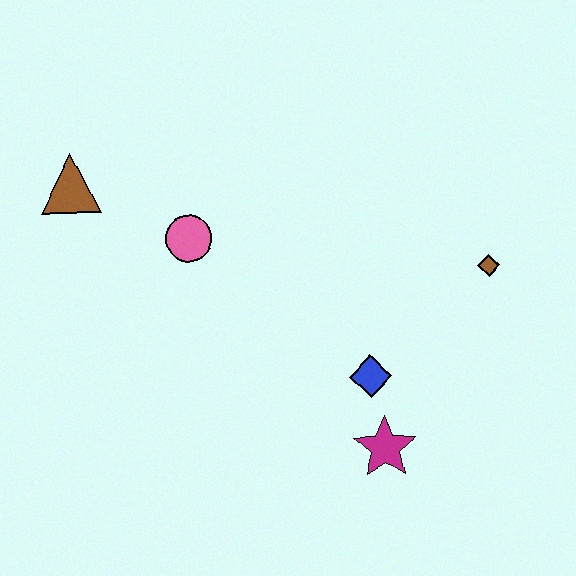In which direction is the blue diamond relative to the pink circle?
The blue diamond is to the right of the pink circle.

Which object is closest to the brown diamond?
The blue diamond is closest to the brown diamond.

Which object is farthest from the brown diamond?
The brown triangle is farthest from the brown diamond.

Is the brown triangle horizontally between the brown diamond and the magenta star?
No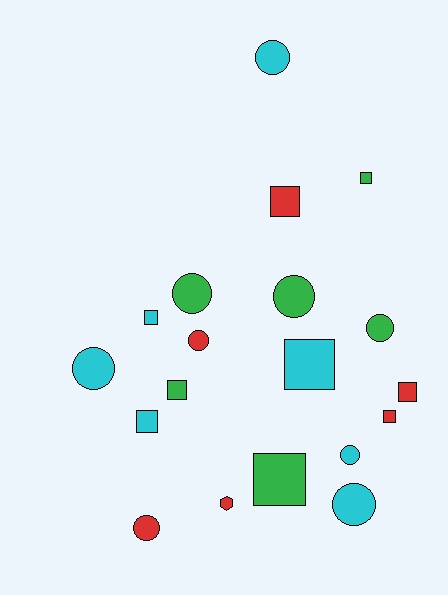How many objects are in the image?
There are 19 objects.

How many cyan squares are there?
There are 3 cyan squares.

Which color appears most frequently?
Cyan, with 7 objects.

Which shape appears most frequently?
Circle, with 9 objects.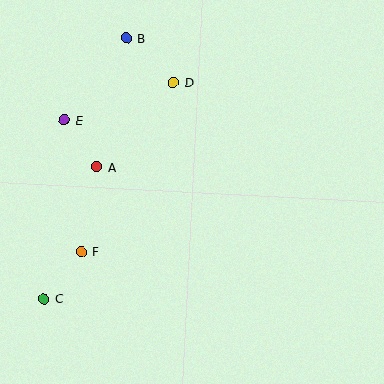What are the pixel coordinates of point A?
Point A is at (97, 167).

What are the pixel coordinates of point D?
Point D is at (174, 82).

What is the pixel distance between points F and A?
The distance between F and A is 86 pixels.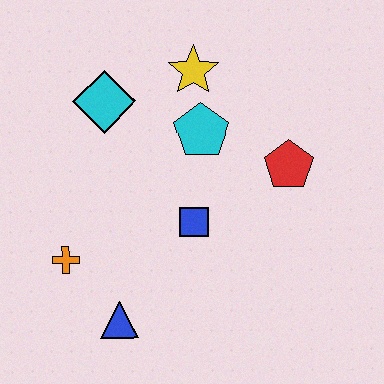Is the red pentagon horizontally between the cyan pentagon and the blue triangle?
No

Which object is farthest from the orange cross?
The red pentagon is farthest from the orange cross.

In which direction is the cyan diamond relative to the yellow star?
The cyan diamond is to the left of the yellow star.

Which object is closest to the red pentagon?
The cyan pentagon is closest to the red pentagon.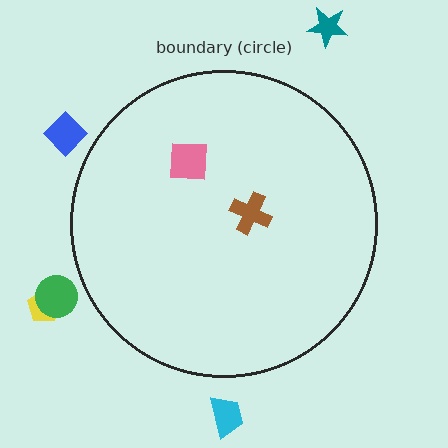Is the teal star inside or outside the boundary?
Outside.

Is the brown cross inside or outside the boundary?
Inside.